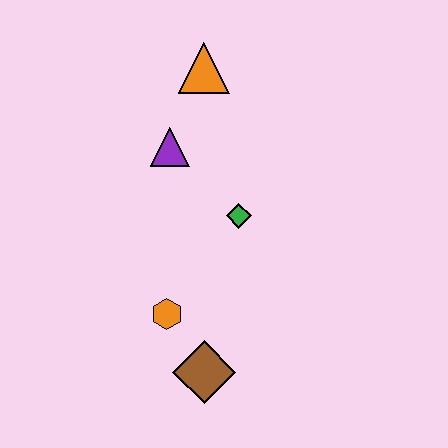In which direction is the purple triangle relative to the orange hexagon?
The purple triangle is above the orange hexagon.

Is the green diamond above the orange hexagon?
Yes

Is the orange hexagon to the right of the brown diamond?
No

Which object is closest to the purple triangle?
The orange triangle is closest to the purple triangle.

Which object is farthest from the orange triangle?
The brown diamond is farthest from the orange triangle.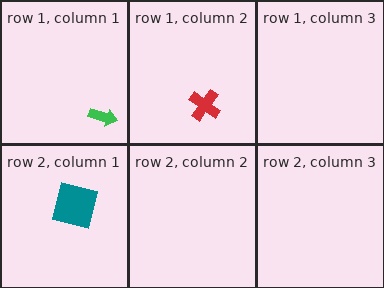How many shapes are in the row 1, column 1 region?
1.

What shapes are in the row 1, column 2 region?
The red cross.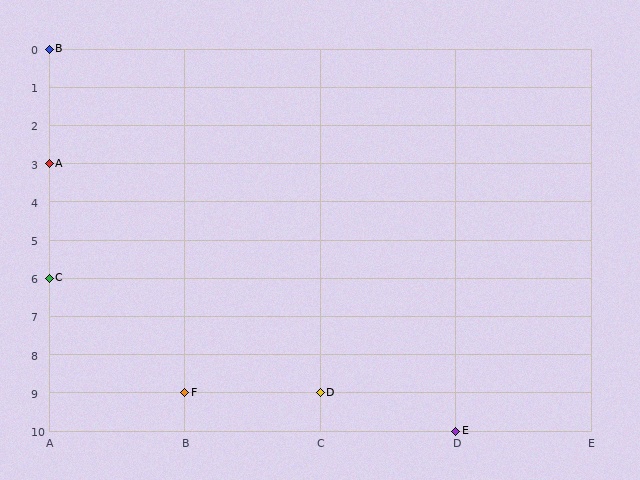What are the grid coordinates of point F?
Point F is at grid coordinates (B, 9).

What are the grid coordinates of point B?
Point B is at grid coordinates (A, 0).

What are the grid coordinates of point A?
Point A is at grid coordinates (A, 3).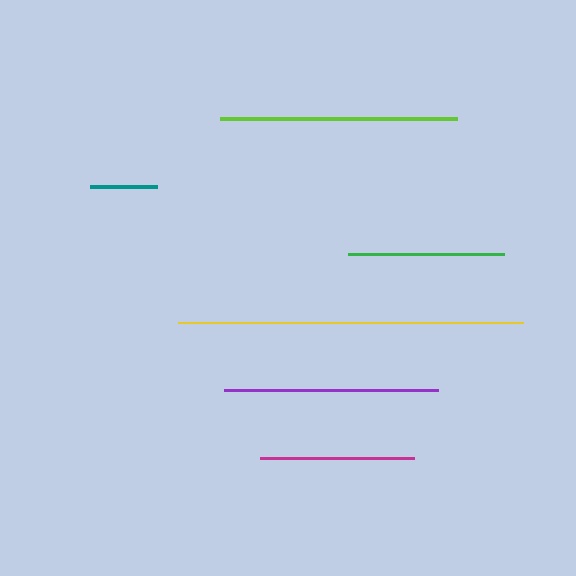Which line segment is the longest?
The yellow line is the longest at approximately 346 pixels.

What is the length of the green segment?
The green segment is approximately 155 pixels long.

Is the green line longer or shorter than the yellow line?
The yellow line is longer than the green line.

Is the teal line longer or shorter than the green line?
The green line is longer than the teal line.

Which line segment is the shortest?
The teal line is the shortest at approximately 68 pixels.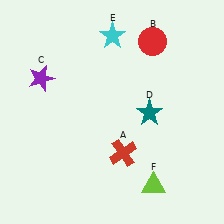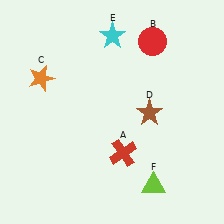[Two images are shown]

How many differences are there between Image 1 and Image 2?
There are 2 differences between the two images.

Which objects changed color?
C changed from purple to orange. D changed from teal to brown.